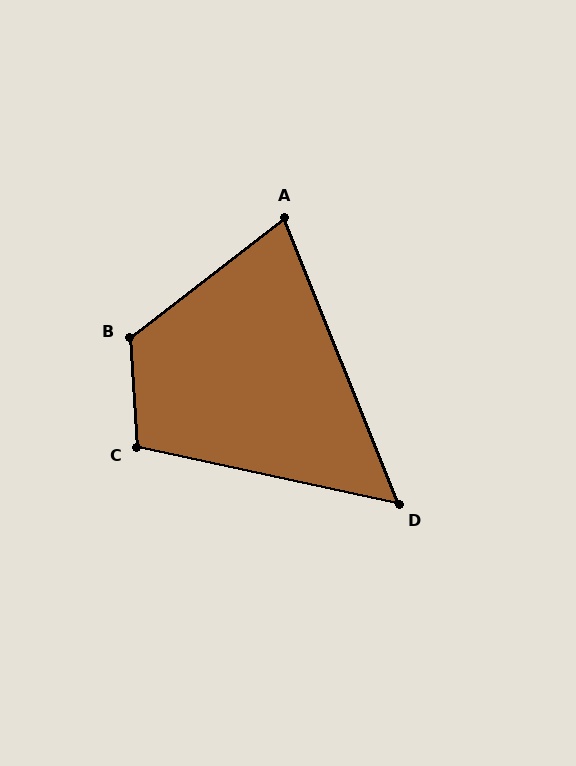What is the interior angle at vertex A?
Approximately 74 degrees (acute).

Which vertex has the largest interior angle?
B, at approximately 124 degrees.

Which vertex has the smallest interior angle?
D, at approximately 56 degrees.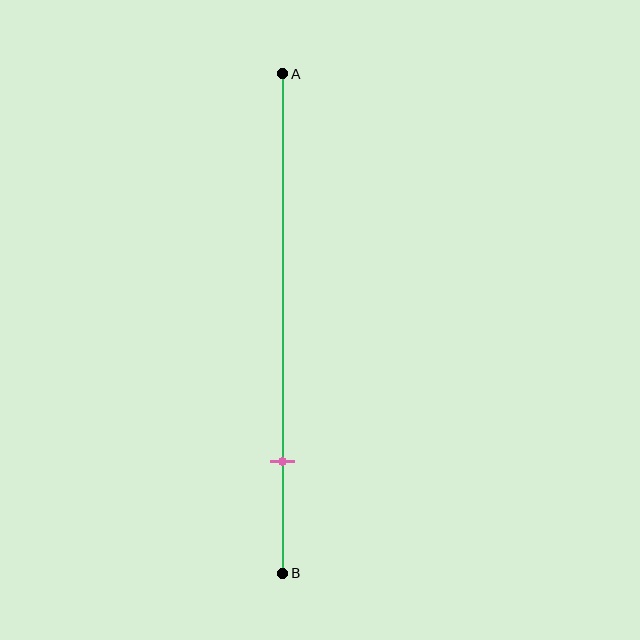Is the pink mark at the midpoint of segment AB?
No, the mark is at about 80% from A, not at the 50% midpoint.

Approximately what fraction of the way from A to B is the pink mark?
The pink mark is approximately 80% of the way from A to B.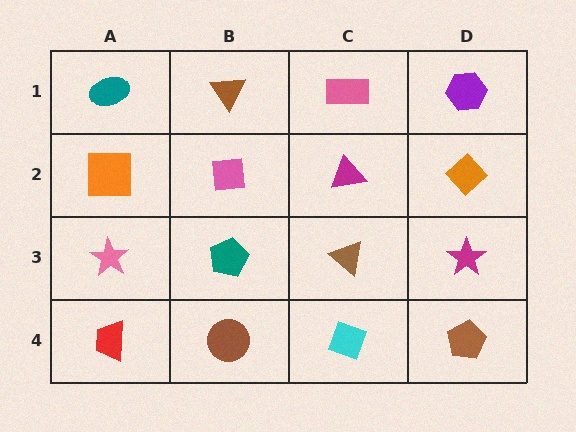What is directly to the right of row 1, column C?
A purple hexagon.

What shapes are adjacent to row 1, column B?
A pink square (row 2, column B), a teal ellipse (row 1, column A), a pink rectangle (row 1, column C).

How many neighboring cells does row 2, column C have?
4.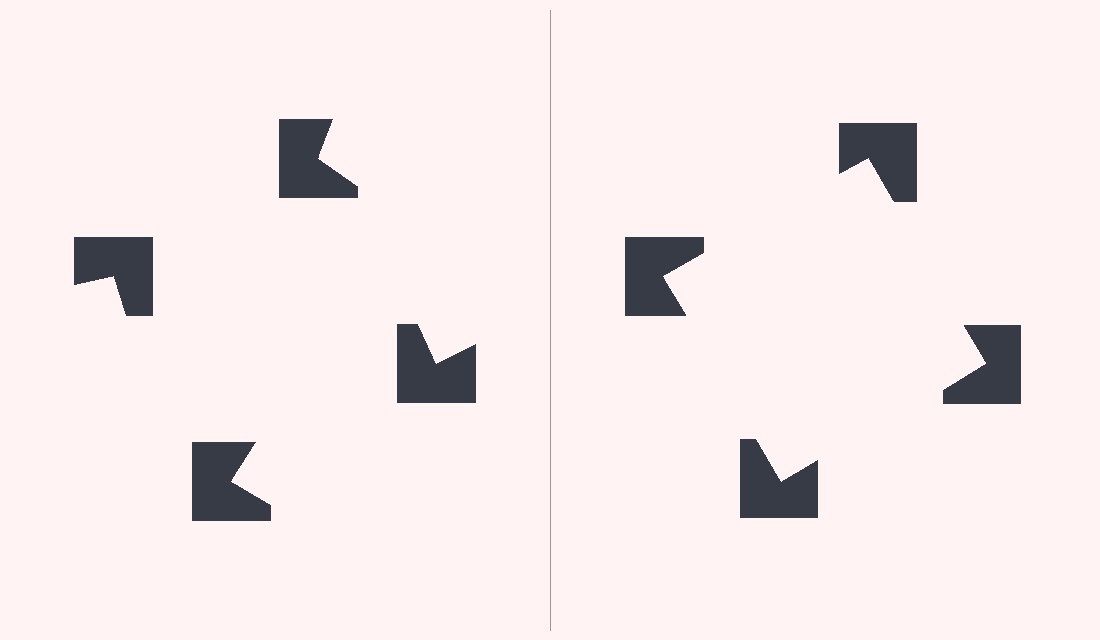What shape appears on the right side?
An illusory square.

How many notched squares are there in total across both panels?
8 — 4 on each side.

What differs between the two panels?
The notched squares are positioned identically on both sides; only the wedge orientations differ. On the right they align to a square; on the left they are misaligned.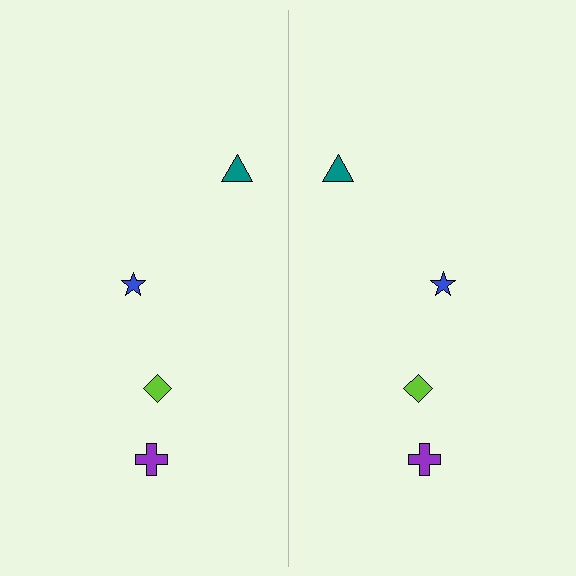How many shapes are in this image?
There are 8 shapes in this image.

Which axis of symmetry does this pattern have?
The pattern has a vertical axis of symmetry running through the center of the image.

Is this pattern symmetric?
Yes, this pattern has bilateral (reflection) symmetry.